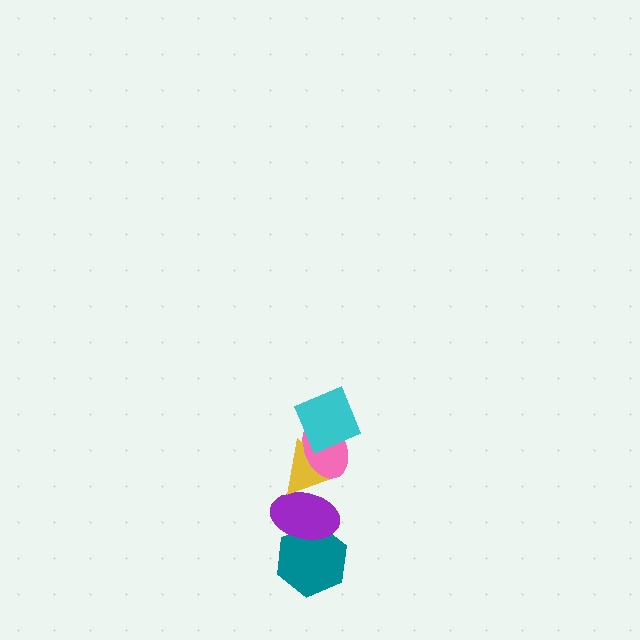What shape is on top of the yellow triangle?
The pink ellipse is on top of the yellow triangle.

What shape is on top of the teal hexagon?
The purple ellipse is on top of the teal hexagon.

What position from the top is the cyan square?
The cyan square is 1st from the top.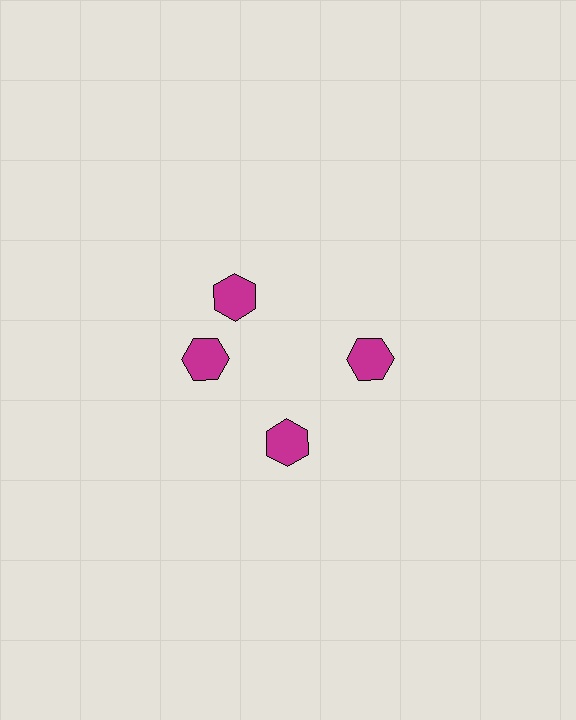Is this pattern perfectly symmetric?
No. The 4 magenta hexagons are arranged in a ring, but one element near the 12 o'clock position is rotated out of alignment along the ring, breaking the 4-fold rotational symmetry.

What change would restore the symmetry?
The symmetry would be restored by rotating it back into even spacing with its neighbors so that all 4 hexagons sit at equal angles and equal distance from the center.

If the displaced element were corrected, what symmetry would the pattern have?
It would have 4-fold rotational symmetry — the pattern would map onto itself every 90 degrees.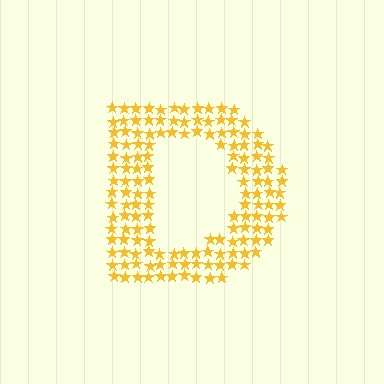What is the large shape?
The large shape is the letter D.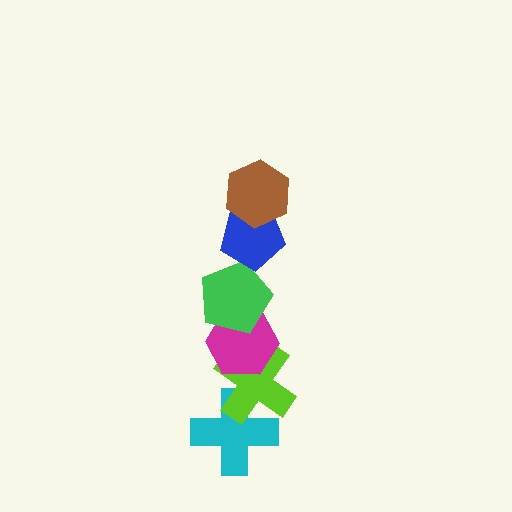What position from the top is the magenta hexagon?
The magenta hexagon is 4th from the top.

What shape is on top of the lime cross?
The magenta hexagon is on top of the lime cross.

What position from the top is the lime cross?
The lime cross is 5th from the top.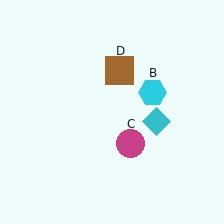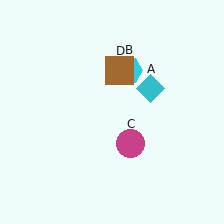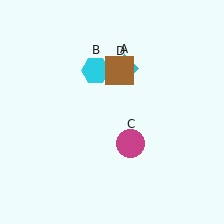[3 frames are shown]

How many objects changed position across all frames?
2 objects changed position: cyan diamond (object A), cyan hexagon (object B).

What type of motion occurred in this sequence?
The cyan diamond (object A), cyan hexagon (object B) rotated counterclockwise around the center of the scene.